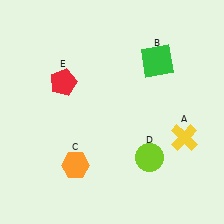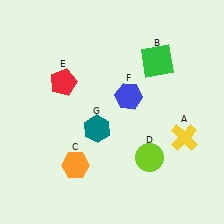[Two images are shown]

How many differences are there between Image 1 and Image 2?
There are 2 differences between the two images.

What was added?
A blue hexagon (F), a teal hexagon (G) were added in Image 2.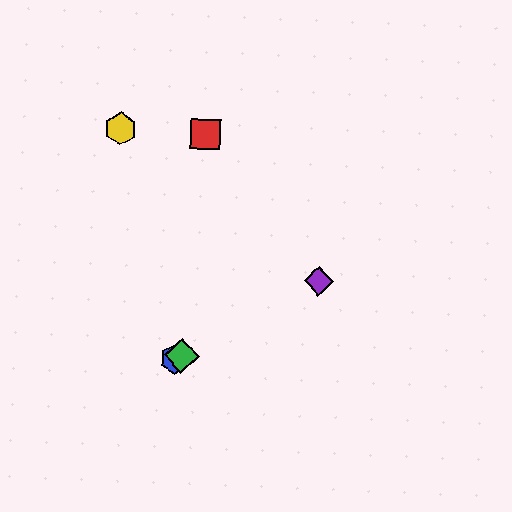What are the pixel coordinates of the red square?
The red square is at (206, 134).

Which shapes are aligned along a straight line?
The blue hexagon, the green diamond, the purple diamond are aligned along a straight line.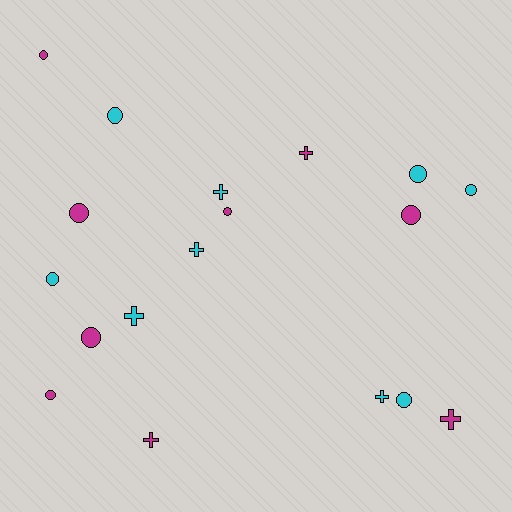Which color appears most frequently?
Magenta, with 9 objects.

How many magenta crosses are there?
There are 3 magenta crosses.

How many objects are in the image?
There are 18 objects.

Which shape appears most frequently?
Circle, with 11 objects.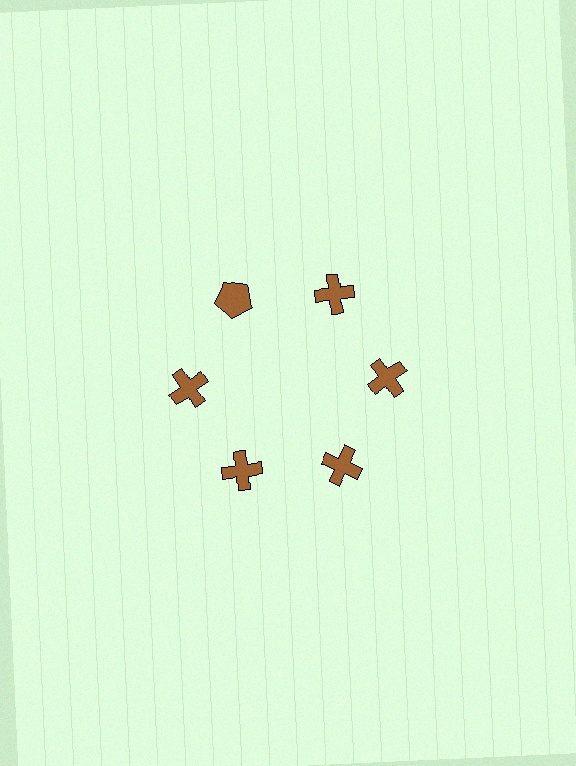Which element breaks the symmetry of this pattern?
The brown pentagon at roughly the 11 o'clock position breaks the symmetry. All other shapes are brown crosses.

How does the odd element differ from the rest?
It has a different shape: pentagon instead of cross.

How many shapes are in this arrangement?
There are 6 shapes arranged in a ring pattern.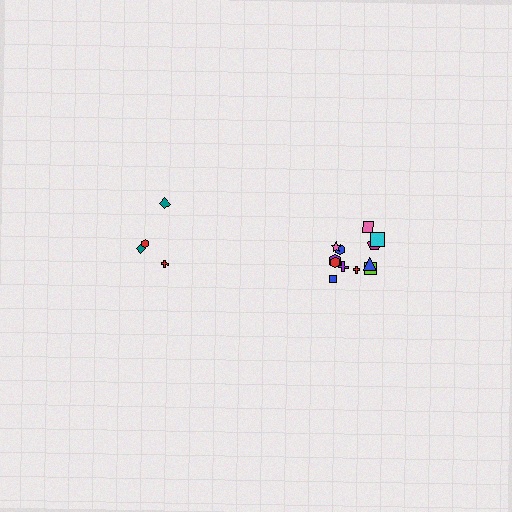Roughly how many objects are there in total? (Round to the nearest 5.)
Roughly 15 objects in total.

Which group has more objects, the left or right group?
The right group.